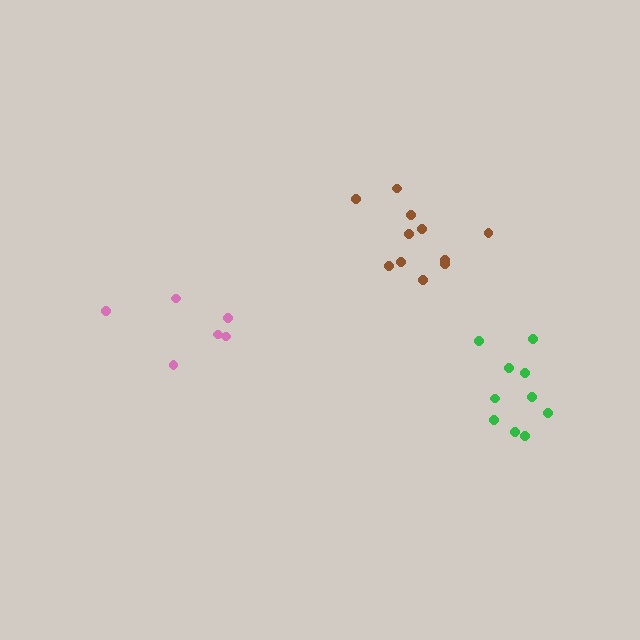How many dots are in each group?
Group 1: 11 dots, Group 2: 6 dots, Group 3: 10 dots (27 total).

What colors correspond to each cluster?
The clusters are colored: brown, pink, green.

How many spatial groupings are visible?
There are 3 spatial groupings.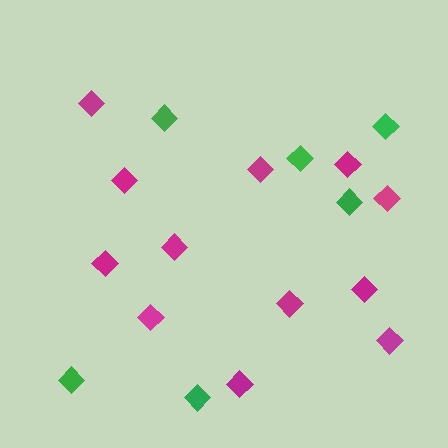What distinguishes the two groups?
There are 2 groups: one group of green diamonds (6) and one group of magenta diamonds (12).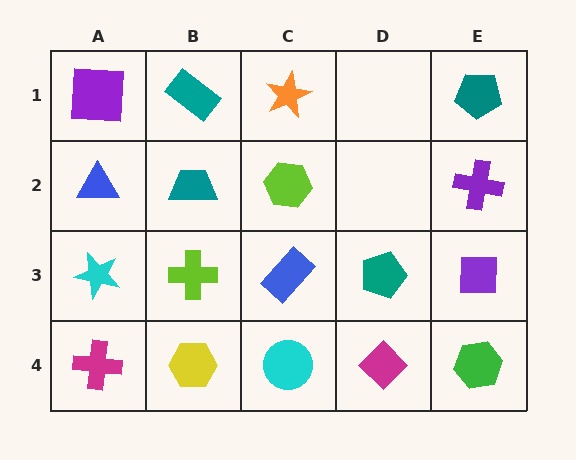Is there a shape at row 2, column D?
No, that cell is empty.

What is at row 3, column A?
A cyan star.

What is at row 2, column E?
A purple cross.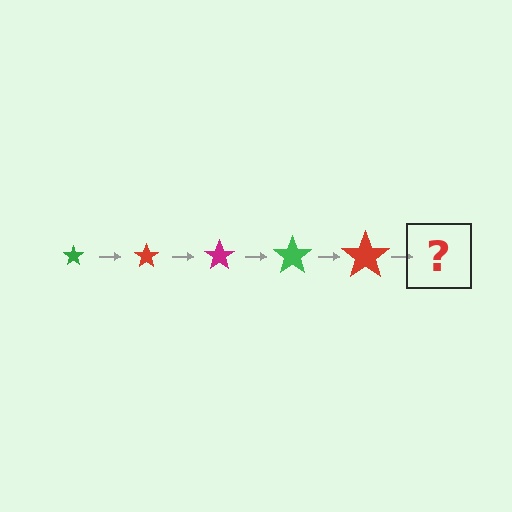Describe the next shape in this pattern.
It should be a magenta star, larger than the previous one.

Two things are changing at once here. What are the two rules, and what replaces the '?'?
The two rules are that the star grows larger each step and the color cycles through green, red, and magenta. The '?' should be a magenta star, larger than the previous one.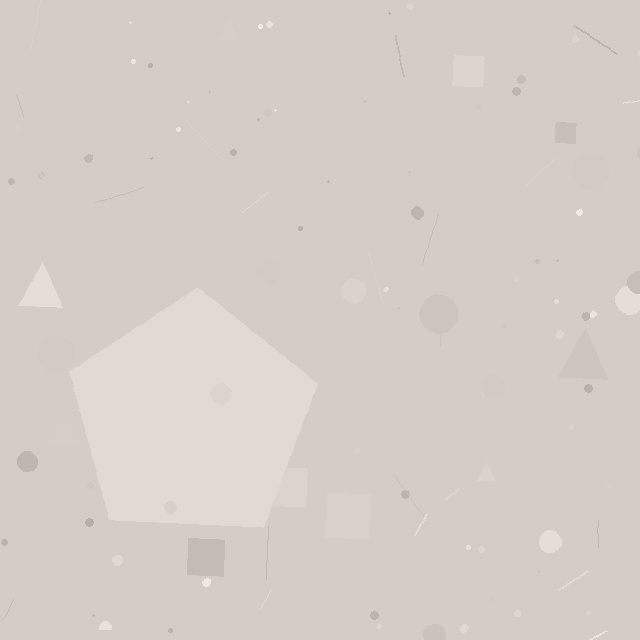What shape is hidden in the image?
A pentagon is hidden in the image.